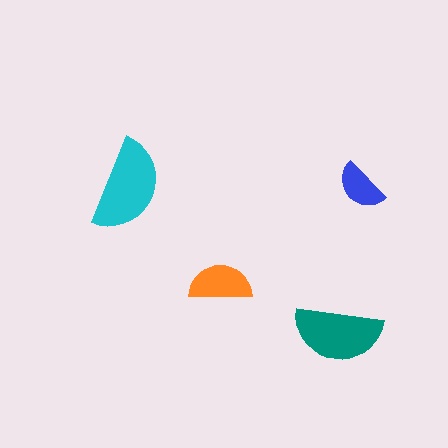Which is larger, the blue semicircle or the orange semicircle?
The orange one.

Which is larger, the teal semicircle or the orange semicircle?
The teal one.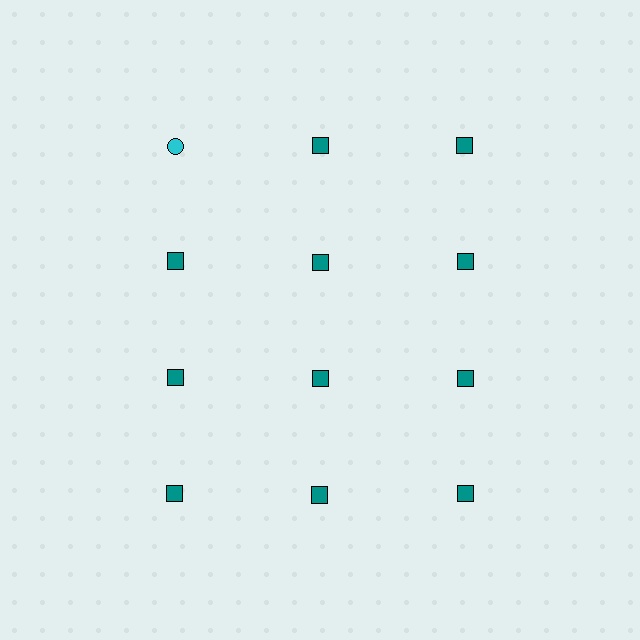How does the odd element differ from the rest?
It differs in both color (cyan instead of teal) and shape (circle instead of square).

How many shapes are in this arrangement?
There are 12 shapes arranged in a grid pattern.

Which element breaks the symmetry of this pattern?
The cyan circle in the top row, leftmost column breaks the symmetry. All other shapes are teal squares.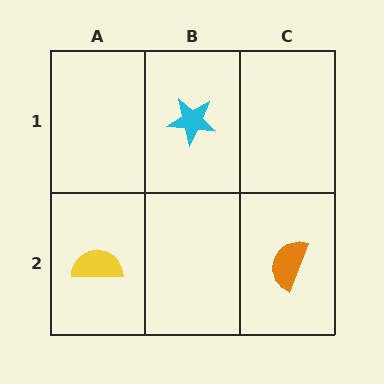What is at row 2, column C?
An orange semicircle.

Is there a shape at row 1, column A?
No, that cell is empty.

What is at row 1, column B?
A cyan star.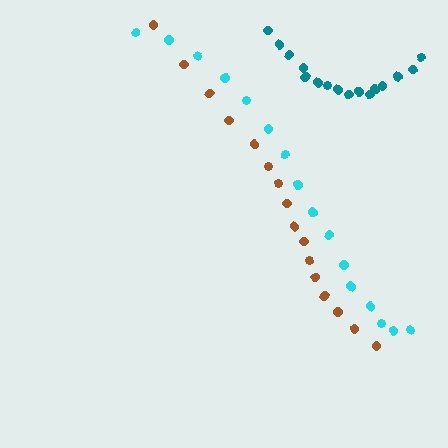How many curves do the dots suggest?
There are 3 distinct paths.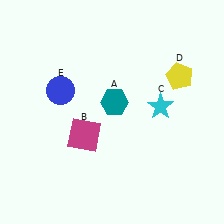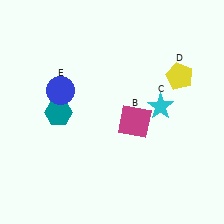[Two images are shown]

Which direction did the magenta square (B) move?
The magenta square (B) moved right.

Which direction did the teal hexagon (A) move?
The teal hexagon (A) moved left.